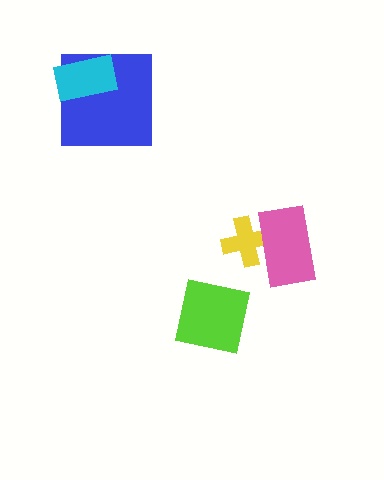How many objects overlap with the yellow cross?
1 object overlaps with the yellow cross.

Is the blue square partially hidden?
Yes, it is partially covered by another shape.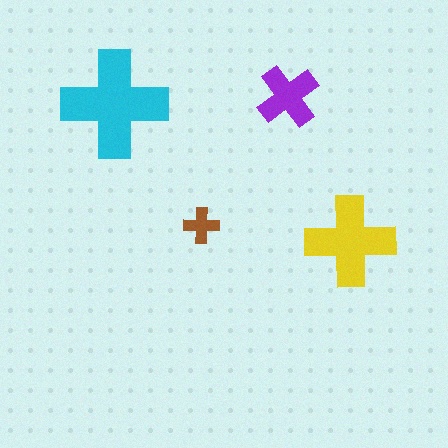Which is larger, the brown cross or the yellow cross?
The yellow one.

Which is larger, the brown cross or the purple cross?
The purple one.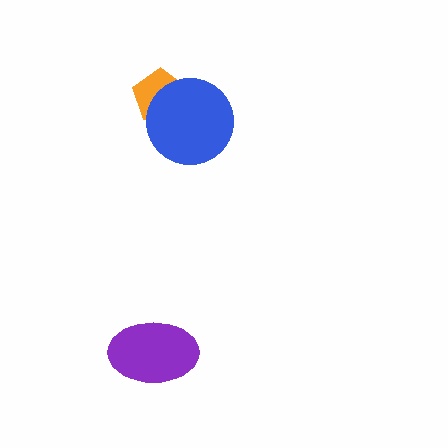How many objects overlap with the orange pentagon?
1 object overlaps with the orange pentagon.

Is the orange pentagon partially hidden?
Yes, it is partially covered by another shape.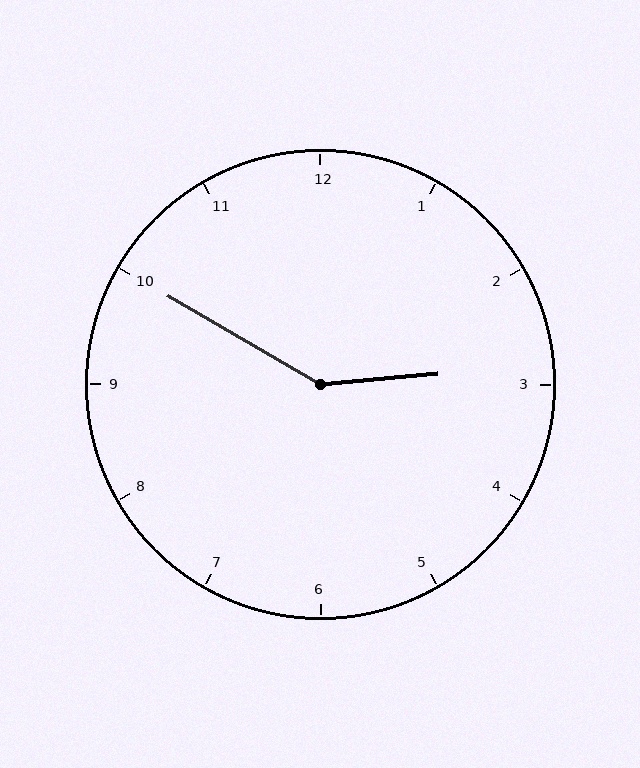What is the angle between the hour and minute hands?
Approximately 145 degrees.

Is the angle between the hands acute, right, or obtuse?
It is obtuse.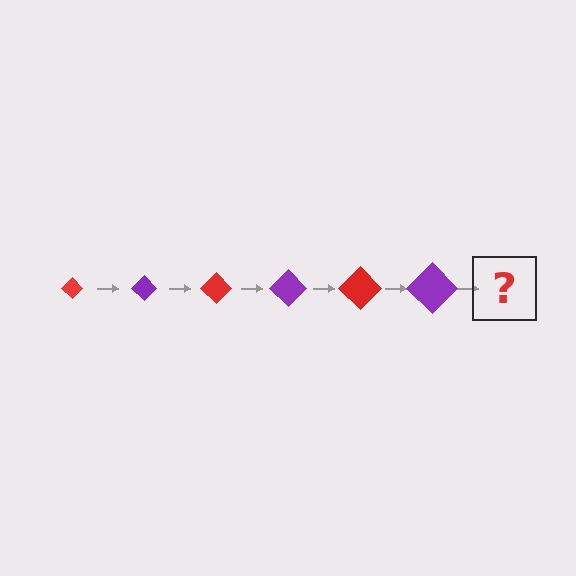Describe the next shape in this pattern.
It should be a red diamond, larger than the previous one.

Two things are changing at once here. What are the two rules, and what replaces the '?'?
The two rules are that the diamond grows larger each step and the color cycles through red and purple. The '?' should be a red diamond, larger than the previous one.